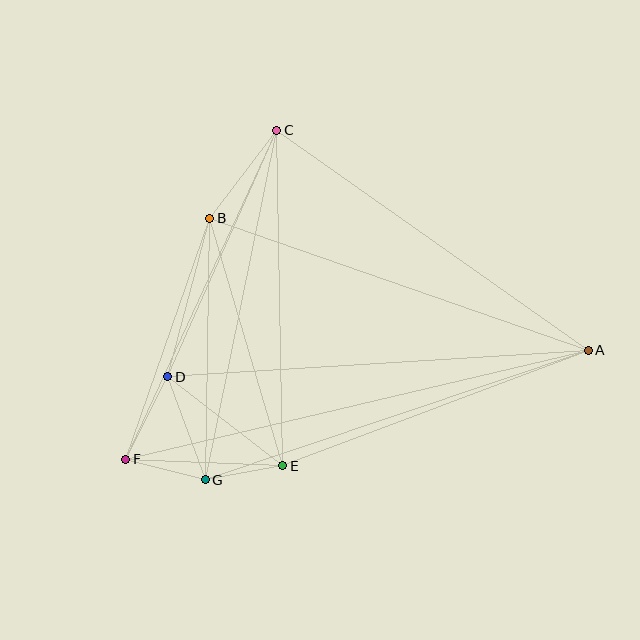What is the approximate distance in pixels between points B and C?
The distance between B and C is approximately 111 pixels.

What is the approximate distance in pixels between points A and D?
The distance between A and D is approximately 421 pixels.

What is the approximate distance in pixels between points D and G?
The distance between D and G is approximately 110 pixels.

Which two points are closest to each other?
Points E and G are closest to each other.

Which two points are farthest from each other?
Points A and F are farthest from each other.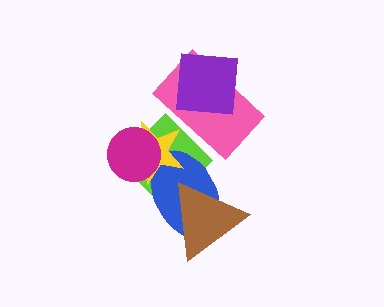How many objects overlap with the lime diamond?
5 objects overlap with the lime diamond.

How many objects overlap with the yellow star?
4 objects overlap with the yellow star.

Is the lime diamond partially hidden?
Yes, it is partially covered by another shape.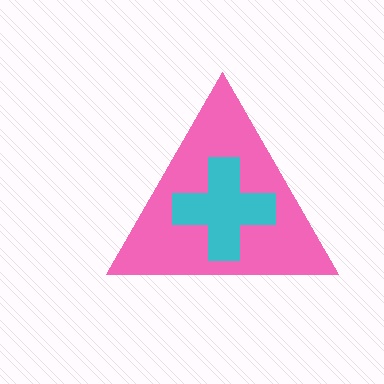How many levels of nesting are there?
2.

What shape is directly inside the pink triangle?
The cyan cross.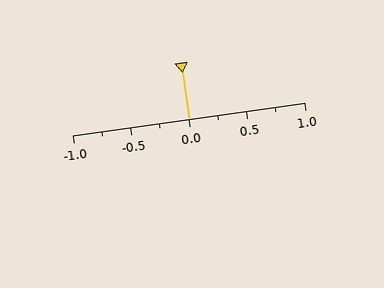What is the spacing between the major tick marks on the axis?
The major ticks are spaced 0.5 apart.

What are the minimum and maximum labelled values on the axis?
The axis runs from -1.0 to 1.0.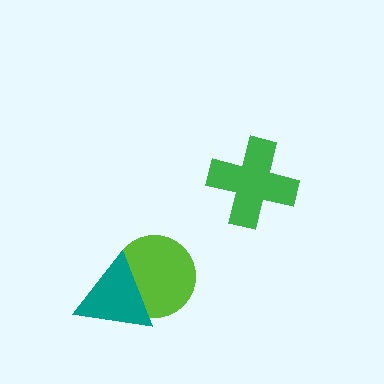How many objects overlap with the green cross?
0 objects overlap with the green cross.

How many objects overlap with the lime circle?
1 object overlaps with the lime circle.